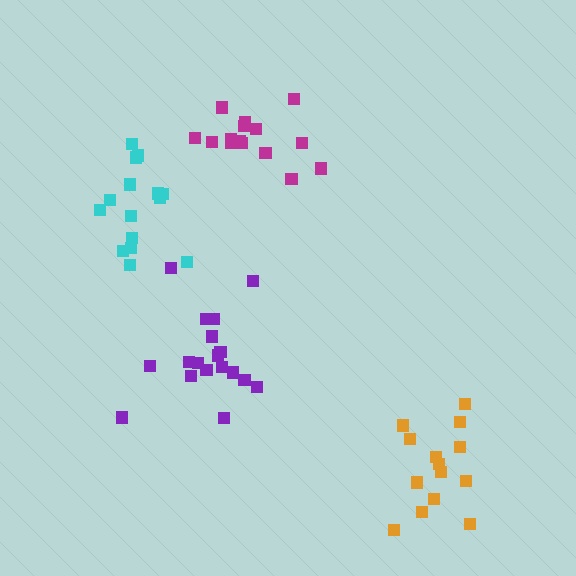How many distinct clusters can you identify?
There are 4 distinct clusters.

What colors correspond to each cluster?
The clusters are colored: purple, cyan, orange, magenta.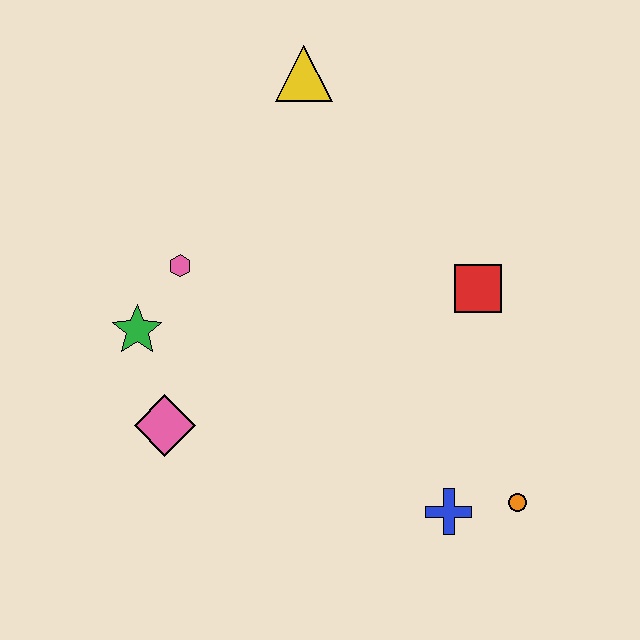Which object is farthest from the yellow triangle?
The orange circle is farthest from the yellow triangle.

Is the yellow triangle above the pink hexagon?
Yes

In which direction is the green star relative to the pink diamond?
The green star is above the pink diamond.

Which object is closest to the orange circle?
The blue cross is closest to the orange circle.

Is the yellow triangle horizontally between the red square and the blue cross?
No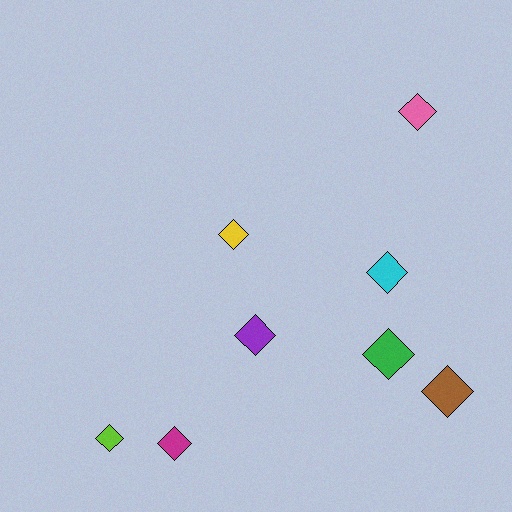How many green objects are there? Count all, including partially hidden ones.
There is 1 green object.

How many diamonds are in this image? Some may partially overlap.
There are 8 diamonds.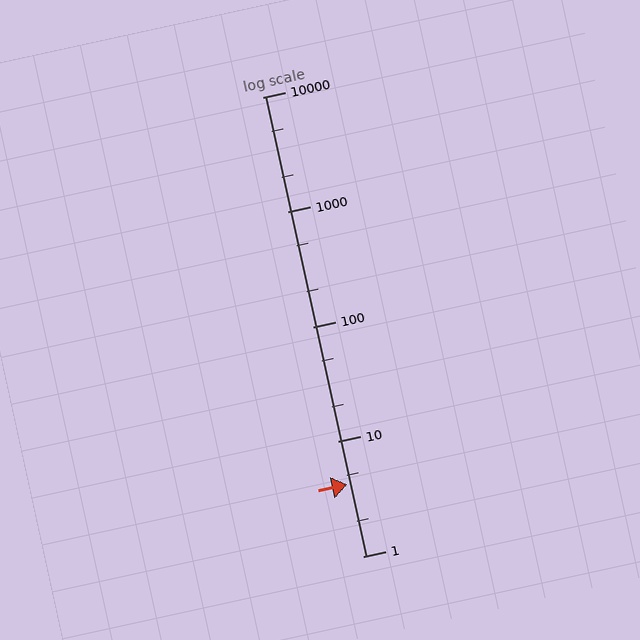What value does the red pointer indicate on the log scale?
The pointer indicates approximately 4.2.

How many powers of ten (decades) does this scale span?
The scale spans 4 decades, from 1 to 10000.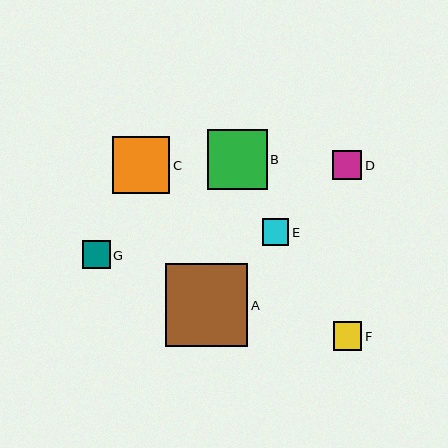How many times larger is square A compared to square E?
Square A is approximately 3.1 times the size of square E.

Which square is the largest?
Square A is the largest with a size of approximately 83 pixels.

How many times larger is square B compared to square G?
Square B is approximately 2.2 times the size of square G.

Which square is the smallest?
Square E is the smallest with a size of approximately 26 pixels.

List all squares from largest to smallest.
From largest to smallest: A, B, C, D, F, G, E.